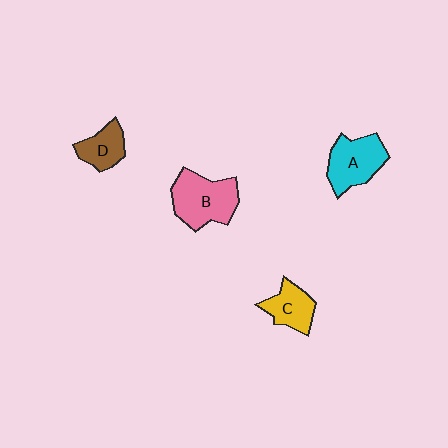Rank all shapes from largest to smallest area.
From largest to smallest: B (pink), A (cyan), C (yellow), D (brown).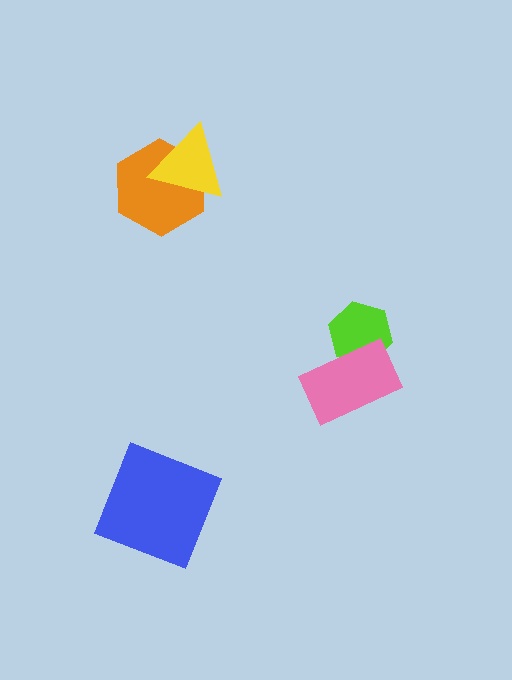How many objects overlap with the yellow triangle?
1 object overlaps with the yellow triangle.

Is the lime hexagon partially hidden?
Yes, it is partially covered by another shape.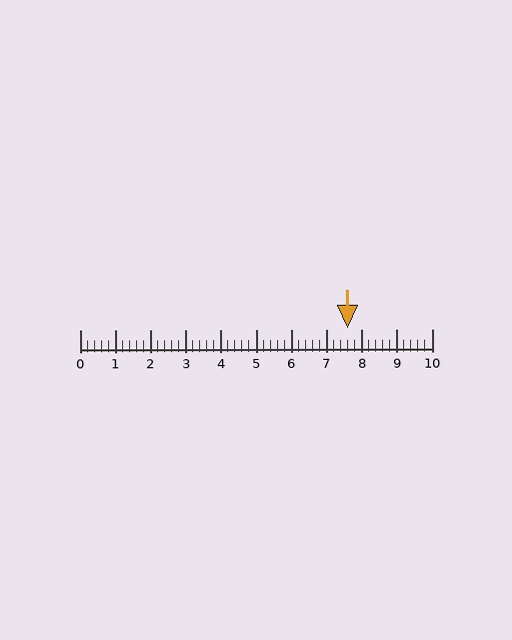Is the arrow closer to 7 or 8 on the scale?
The arrow is closer to 8.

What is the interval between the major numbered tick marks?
The major tick marks are spaced 1 units apart.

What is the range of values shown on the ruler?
The ruler shows values from 0 to 10.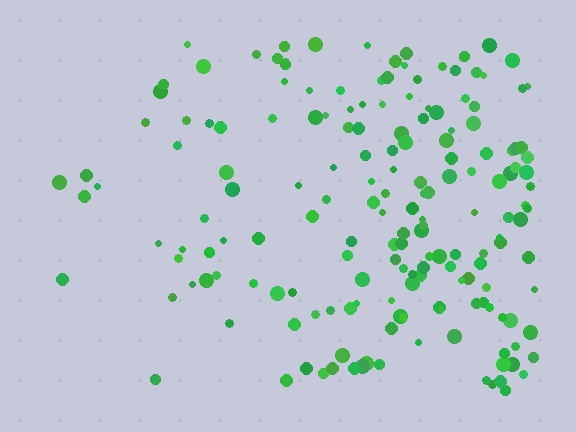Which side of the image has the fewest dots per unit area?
The left.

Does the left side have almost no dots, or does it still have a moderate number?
Still a moderate number, just noticeably fewer than the right.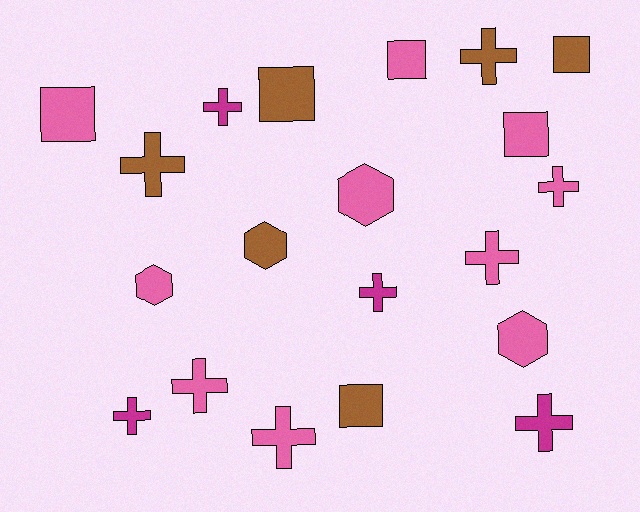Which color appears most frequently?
Pink, with 10 objects.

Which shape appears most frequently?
Cross, with 10 objects.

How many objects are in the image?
There are 20 objects.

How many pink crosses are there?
There are 4 pink crosses.